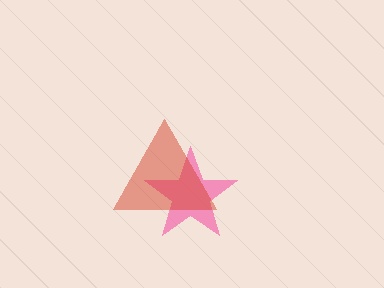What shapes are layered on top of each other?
The layered shapes are: a pink star, a red triangle.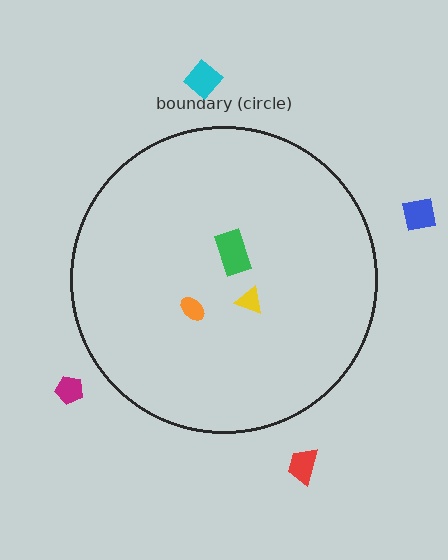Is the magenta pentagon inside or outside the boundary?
Outside.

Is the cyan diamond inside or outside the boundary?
Outside.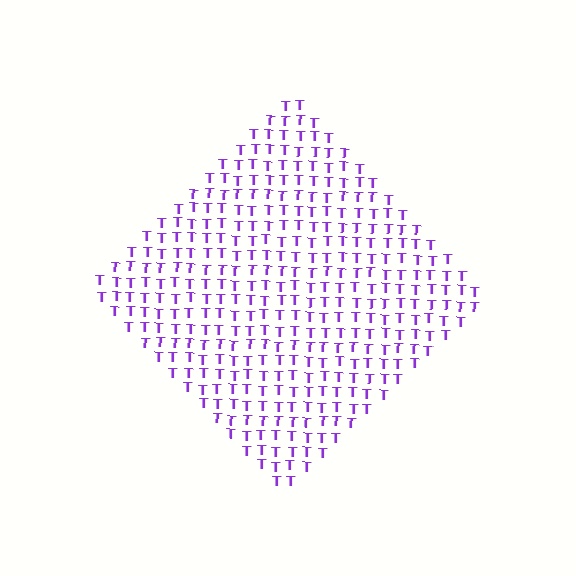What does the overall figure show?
The overall figure shows a diamond.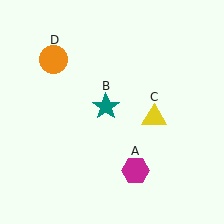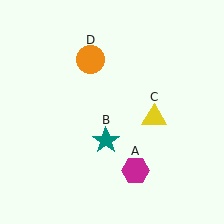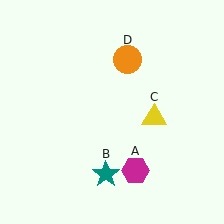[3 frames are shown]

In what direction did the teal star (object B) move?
The teal star (object B) moved down.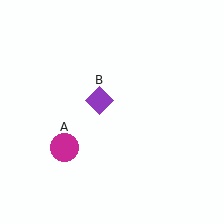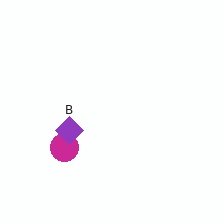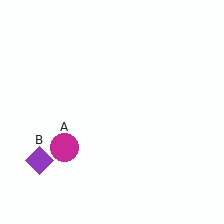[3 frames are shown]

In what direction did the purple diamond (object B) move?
The purple diamond (object B) moved down and to the left.